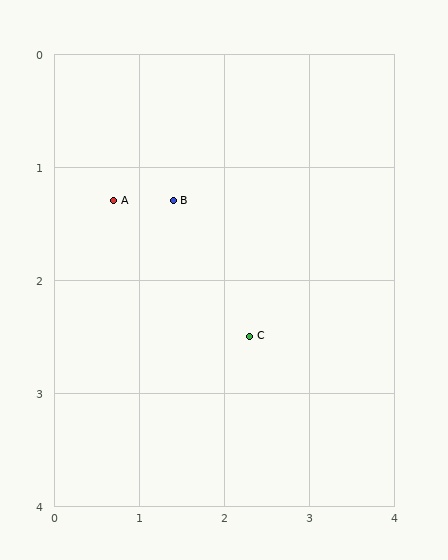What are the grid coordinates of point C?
Point C is at approximately (2.3, 2.5).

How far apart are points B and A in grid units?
Points B and A are about 0.7 grid units apart.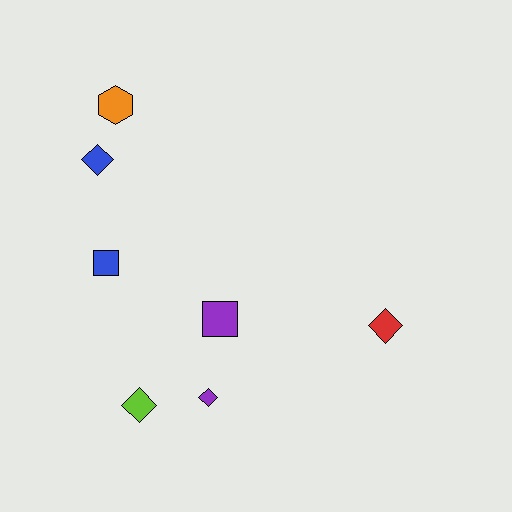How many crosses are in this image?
There are no crosses.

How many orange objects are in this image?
There is 1 orange object.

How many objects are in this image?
There are 7 objects.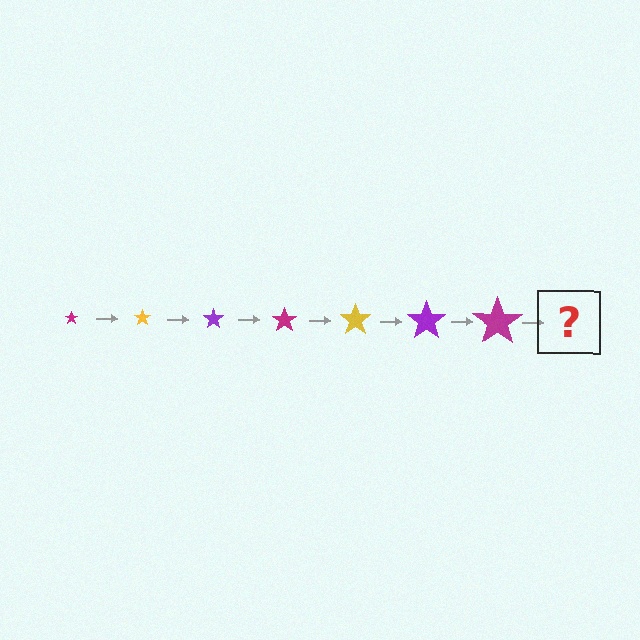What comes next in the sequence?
The next element should be a yellow star, larger than the previous one.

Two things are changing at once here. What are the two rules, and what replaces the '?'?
The two rules are that the star grows larger each step and the color cycles through magenta, yellow, and purple. The '?' should be a yellow star, larger than the previous one.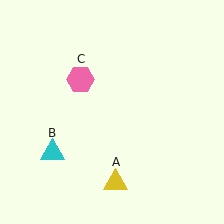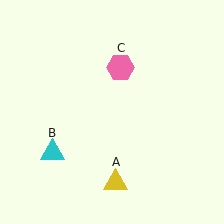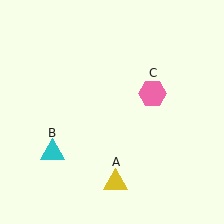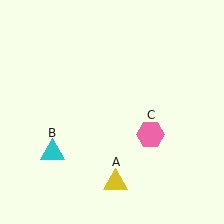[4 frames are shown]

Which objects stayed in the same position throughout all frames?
Yellow triangle (object A) and cyan triangle (object B) remained stationary.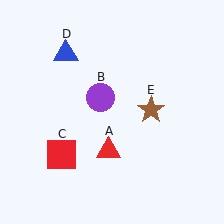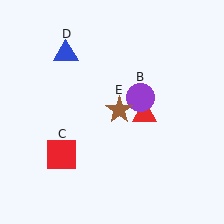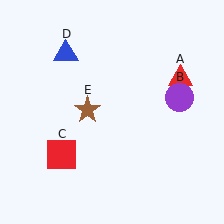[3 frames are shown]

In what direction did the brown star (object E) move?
The brown star (object E) moved left.